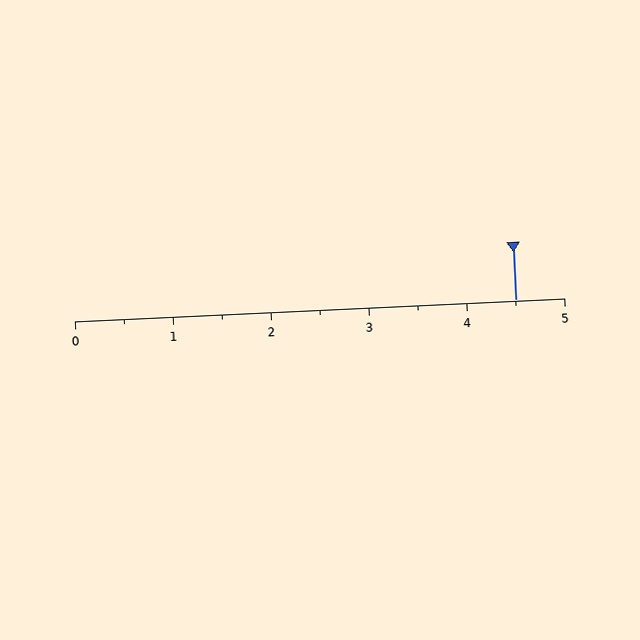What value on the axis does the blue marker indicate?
The marker indicates approximately 4.5.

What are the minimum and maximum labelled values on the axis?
The axis runs from 0 to 5.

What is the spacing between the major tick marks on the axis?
The major ticks are spaced 1 apart.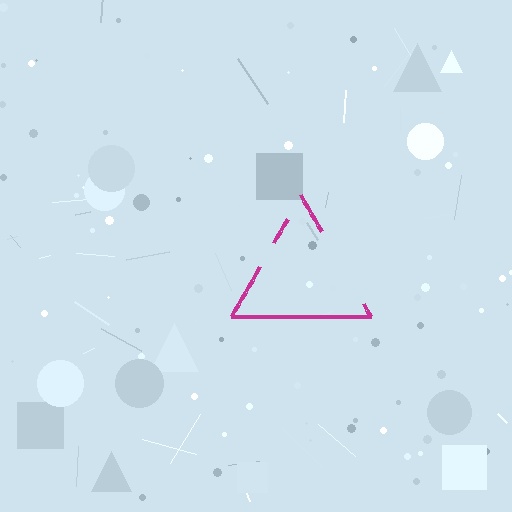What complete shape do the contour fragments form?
The contour fragments form a triangle.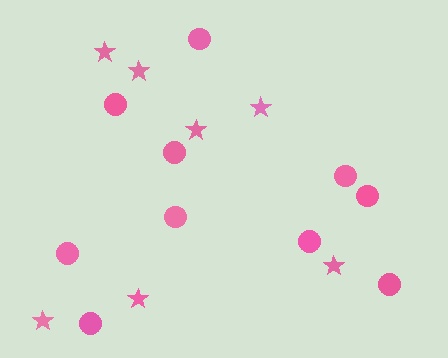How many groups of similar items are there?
There are 2 groups: one group of circles (10) and one group of stars (7).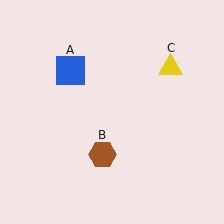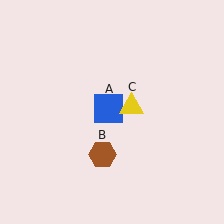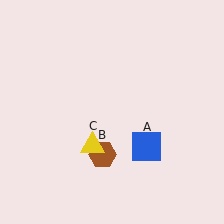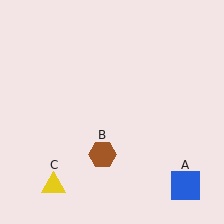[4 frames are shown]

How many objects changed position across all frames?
2 objects changed position: blue square (object A), yellow triangle (object C).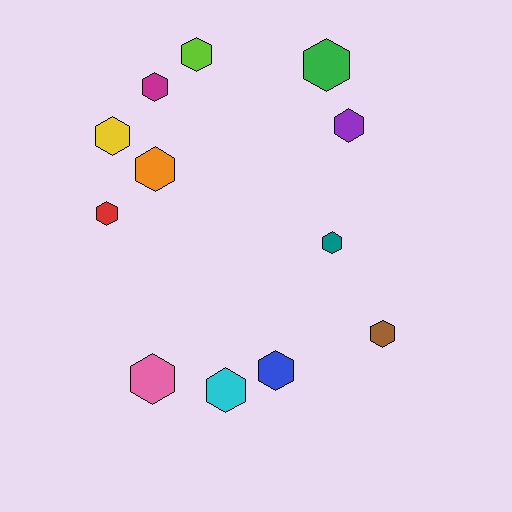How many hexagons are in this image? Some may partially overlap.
There are 12 hexagons.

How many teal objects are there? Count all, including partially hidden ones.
There is 1 teal object.